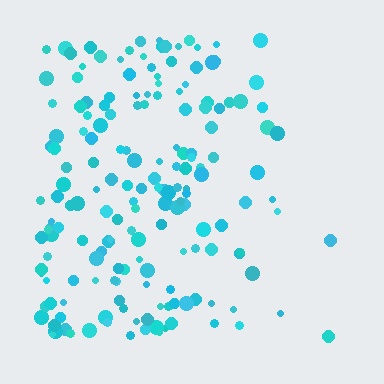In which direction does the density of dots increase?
From right to left, with the left side densest.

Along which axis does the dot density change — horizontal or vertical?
Horizontal.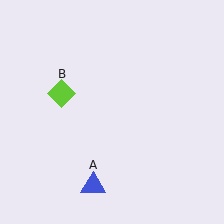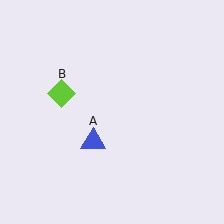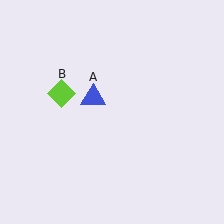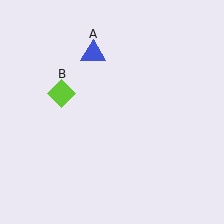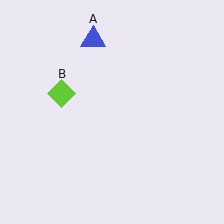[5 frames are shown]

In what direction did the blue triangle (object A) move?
The blue triangle (object A) moved up.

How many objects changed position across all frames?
1 object changed position: blue triangle (object A).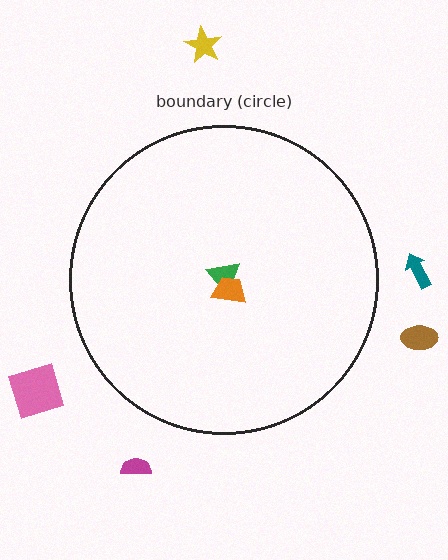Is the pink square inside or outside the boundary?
Outside.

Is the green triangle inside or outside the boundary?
Inside.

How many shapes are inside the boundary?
2 inside, 5 outside.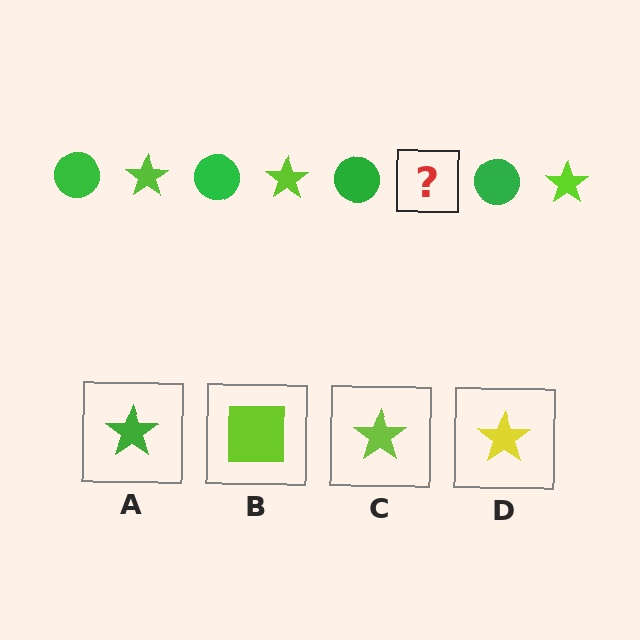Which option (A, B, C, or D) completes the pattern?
C.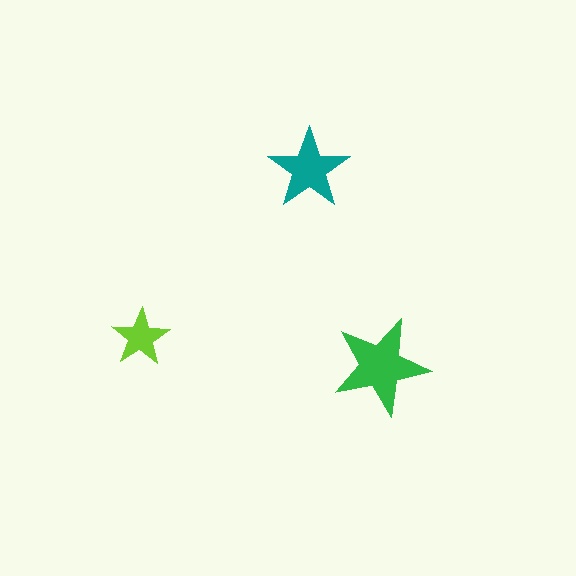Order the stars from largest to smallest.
the green one, the teal one, the lime one.